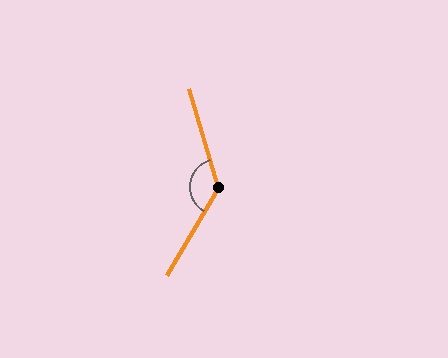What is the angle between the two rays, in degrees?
Approximately 133 degrees.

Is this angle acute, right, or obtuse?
It is obtuse.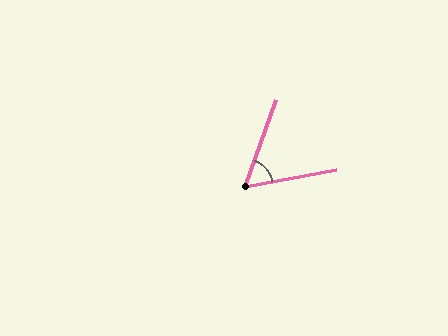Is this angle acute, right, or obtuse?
It is acute.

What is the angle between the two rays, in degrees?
Approximately 60 degrees.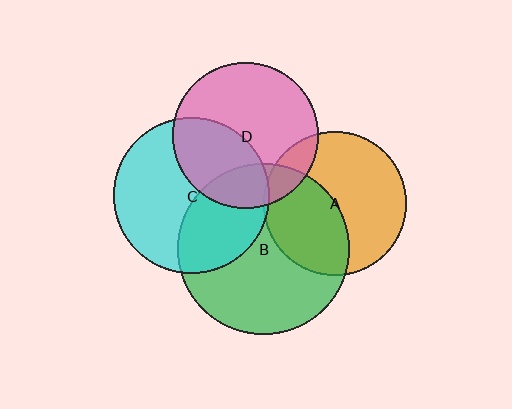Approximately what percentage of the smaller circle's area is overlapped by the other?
Approximately 40%.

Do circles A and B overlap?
Yes.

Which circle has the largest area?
Circle B (green).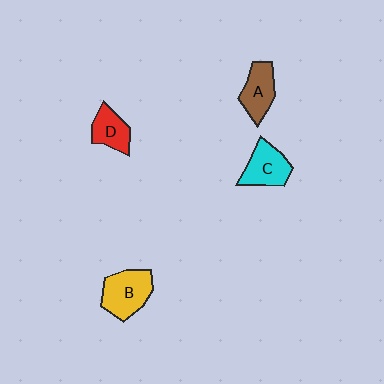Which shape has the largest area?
Shape B (yellow).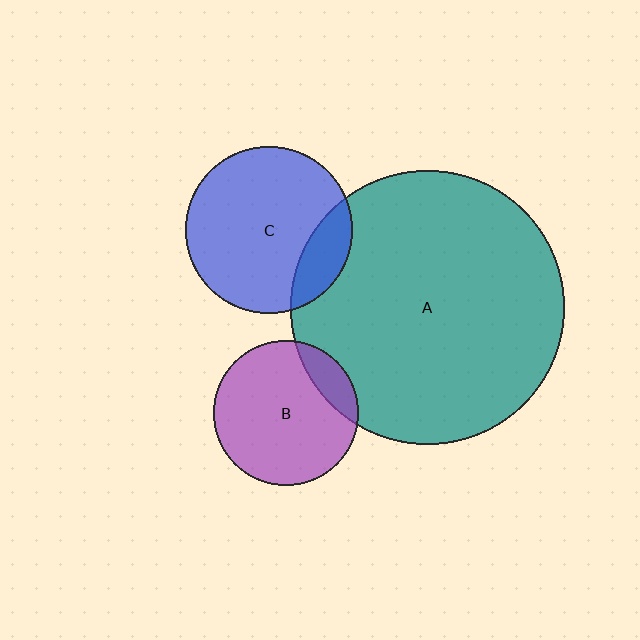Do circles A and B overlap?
Yes.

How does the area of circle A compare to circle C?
Approximately 2.7 times.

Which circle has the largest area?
Circle A (teal).